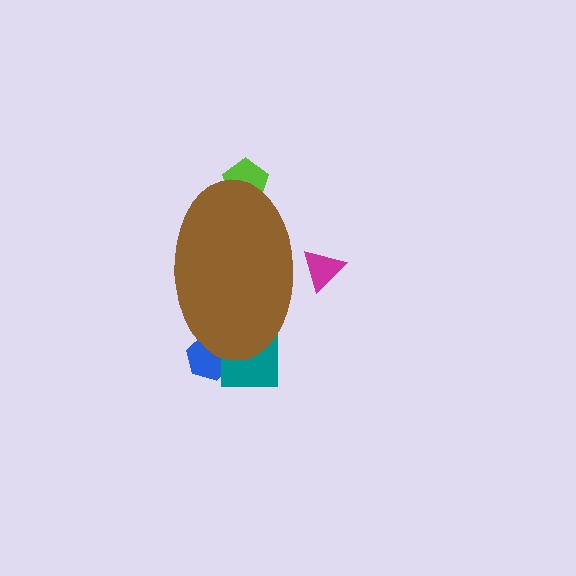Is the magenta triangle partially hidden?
Yes, the magenta triangle is partially hidden behind the brown ellipse.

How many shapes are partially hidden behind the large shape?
4 shapes are partially hidden.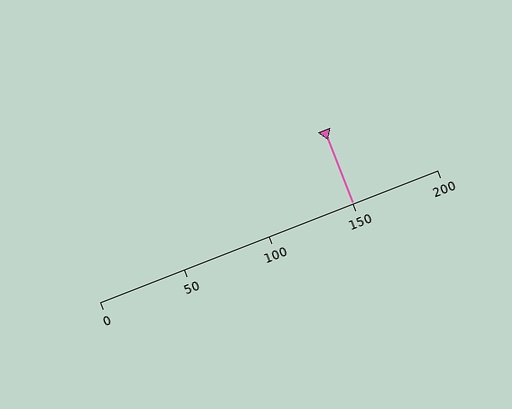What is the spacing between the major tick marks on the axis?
The major ticks are spaced 50 apart.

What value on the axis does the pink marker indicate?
The marker indicates approximately 150.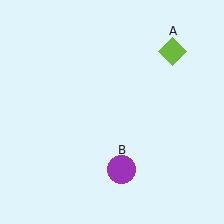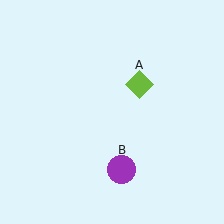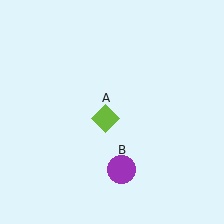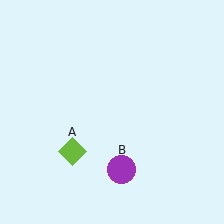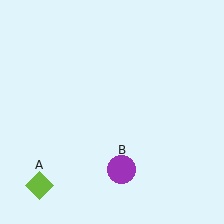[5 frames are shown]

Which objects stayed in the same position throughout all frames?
Purple circle (object B) remained stationary.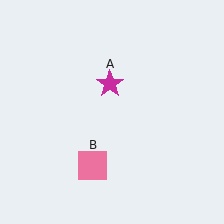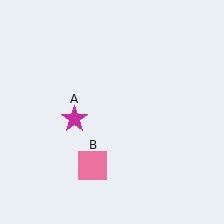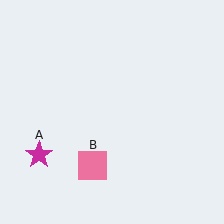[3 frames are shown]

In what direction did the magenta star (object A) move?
The magenta star (object A) moved down and to the left.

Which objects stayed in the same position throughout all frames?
Pink square (object B) remained stationary.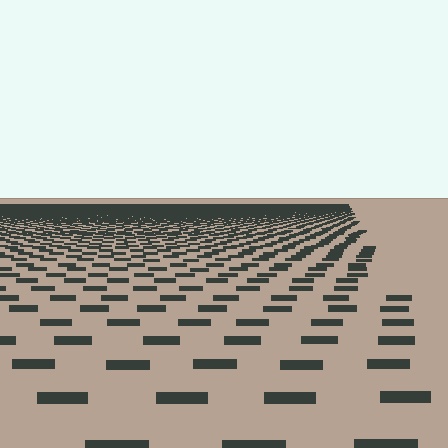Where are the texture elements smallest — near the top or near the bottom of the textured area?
Near the top.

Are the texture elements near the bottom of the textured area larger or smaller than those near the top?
Larger. Near the bottom, elements are closer to the viewer and appear at a bigger on-screen size.